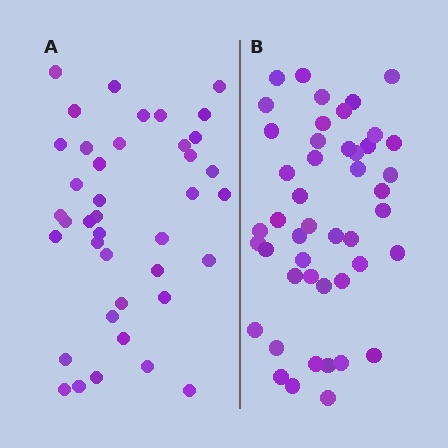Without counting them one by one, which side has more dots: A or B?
Region B (the right region) has more dots.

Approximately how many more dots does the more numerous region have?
Region B has about 6 more dots than region A.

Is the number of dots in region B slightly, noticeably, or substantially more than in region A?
Region B has only slightly more — the two regions are fairly close. The ratio is roughly 1.1 to 1.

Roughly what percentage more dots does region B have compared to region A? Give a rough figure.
About 15% more.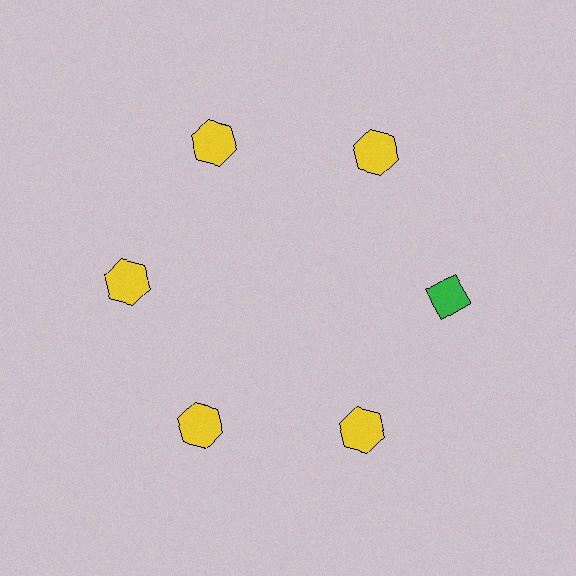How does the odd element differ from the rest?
It differs in both color (green instead of yellow) and shape (diamond instead of hexagon).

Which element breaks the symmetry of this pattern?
The green diamond at roughly the 3 o'clock position breaks the symmetry. All other shapes are yellow hexagons.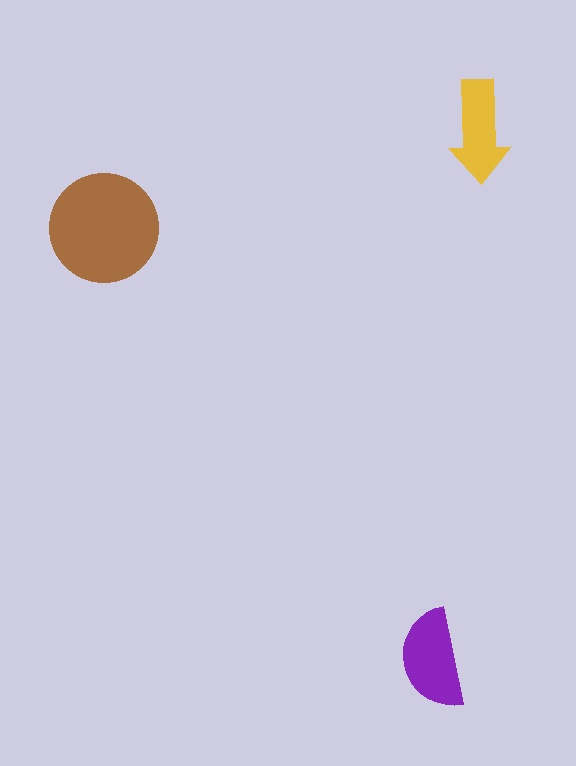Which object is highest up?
The yellow arrow is topmost.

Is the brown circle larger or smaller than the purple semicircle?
Larger.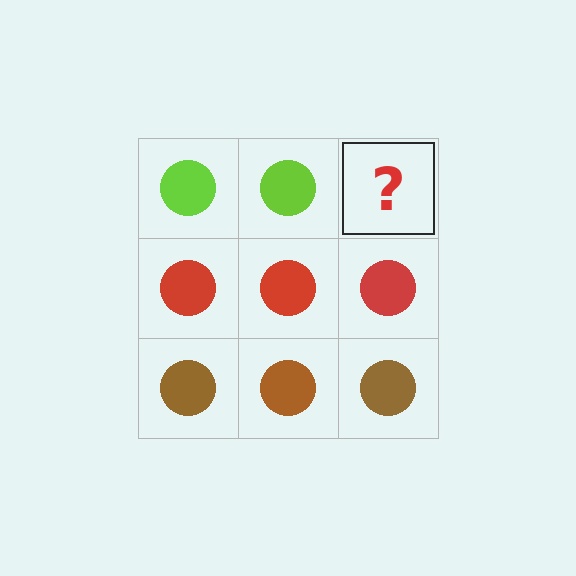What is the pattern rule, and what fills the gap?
The rule is that each row has a consistent color. The gap should be filled with a lime circle.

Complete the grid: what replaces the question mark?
The question mark should be replaced with a lime circle.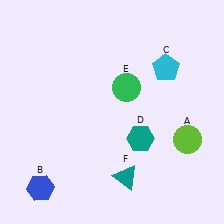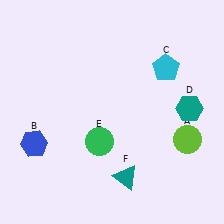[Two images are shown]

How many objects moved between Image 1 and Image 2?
3 objects moved between the two images.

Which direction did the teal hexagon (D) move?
The teal hexagon (D) moved right.